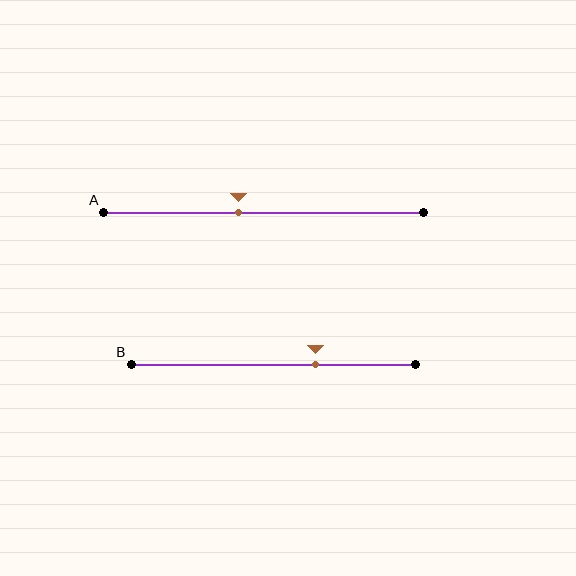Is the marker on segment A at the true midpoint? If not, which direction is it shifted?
No, the marker on segment A is shifted to the left by about 8% of the segment length.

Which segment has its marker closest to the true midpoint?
Segment A has its marker closest to the true midpoint.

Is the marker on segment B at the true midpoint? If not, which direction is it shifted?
No, the marker on segment B is shifted to the right by about 15% of the segment length.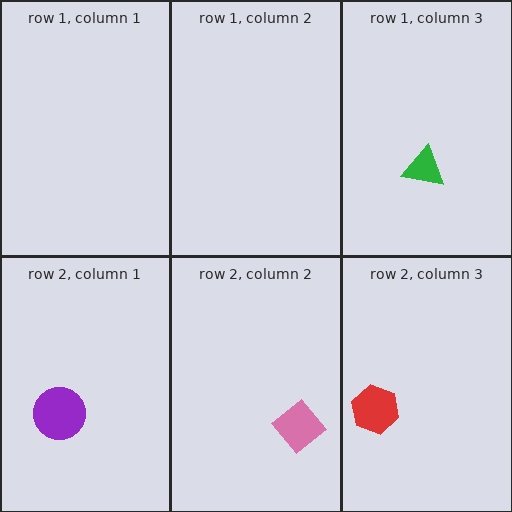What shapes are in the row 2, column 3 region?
The red hexagon.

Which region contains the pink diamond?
The row 2, column 2 region.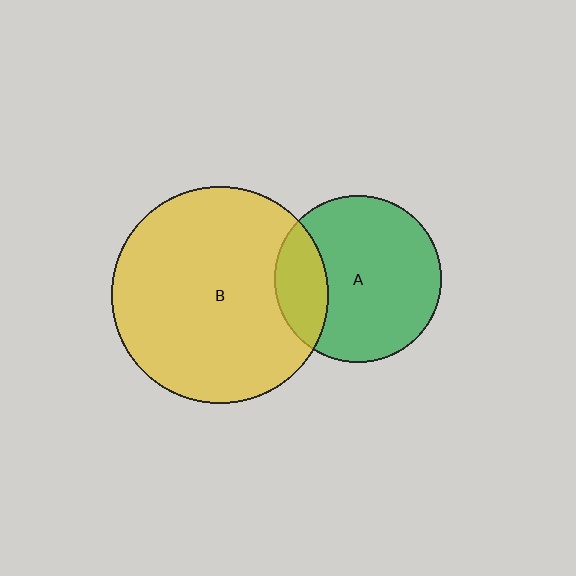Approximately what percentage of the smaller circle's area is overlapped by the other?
Approximately 20%.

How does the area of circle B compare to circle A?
Approximately 1.7 times.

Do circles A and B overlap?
Yes.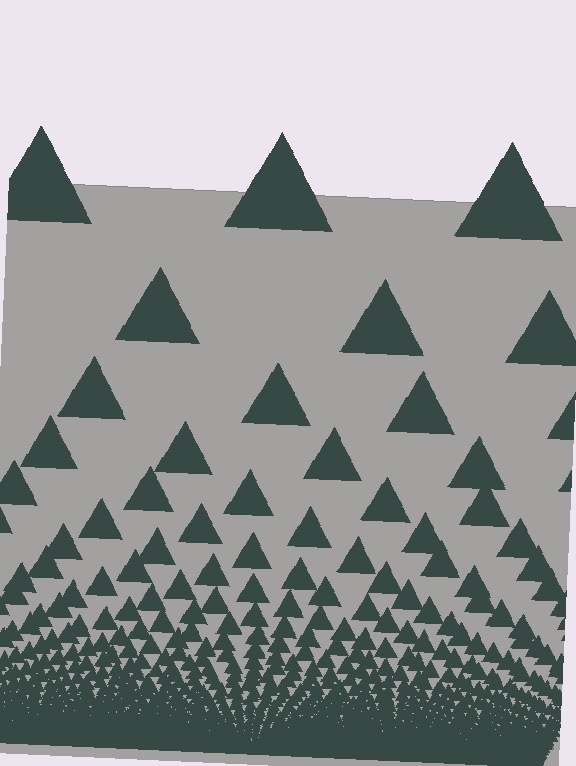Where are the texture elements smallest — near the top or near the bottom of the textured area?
Near the bottom.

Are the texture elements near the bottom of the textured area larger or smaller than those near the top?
Smaller. The gradient is inverted — elements near the bottom are smaller and denser.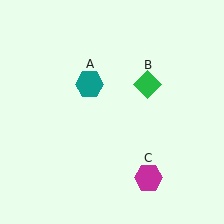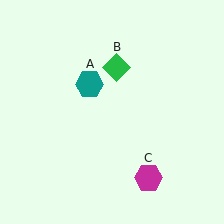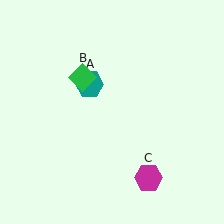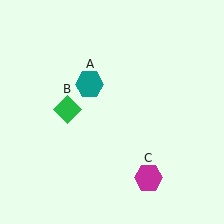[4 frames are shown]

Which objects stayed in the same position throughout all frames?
Teal hexagon (object A) and magenta hexagon (object C) remained stationary.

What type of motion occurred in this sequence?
The green diamond (object B) rotated counterclockwise around the center of the scene.